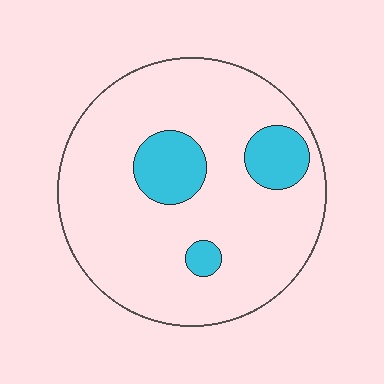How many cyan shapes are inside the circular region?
3.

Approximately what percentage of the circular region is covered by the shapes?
Approximately 15%.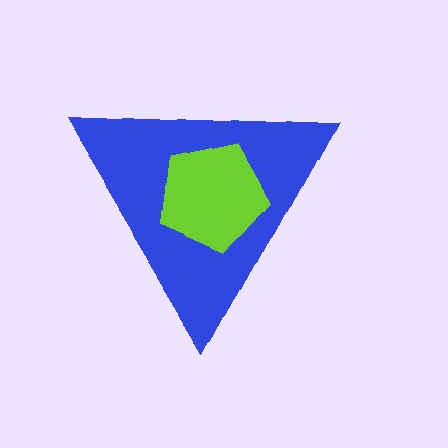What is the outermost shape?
The blue triangle.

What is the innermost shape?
The lime pentagon.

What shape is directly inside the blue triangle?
The lime pentagon.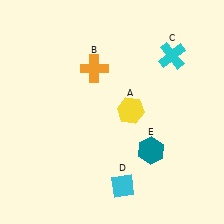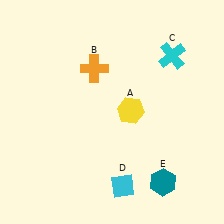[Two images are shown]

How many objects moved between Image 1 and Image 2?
1 object moved between the two images.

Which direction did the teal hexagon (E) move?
The teal hexagon (E) moved down.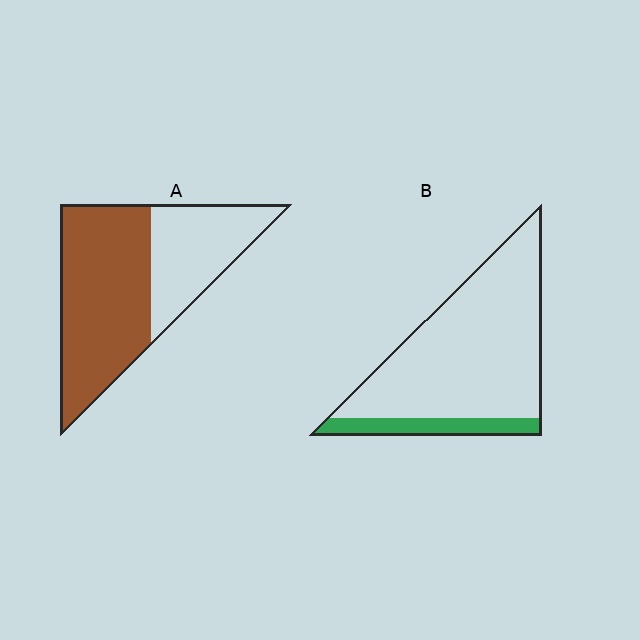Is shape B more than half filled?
No.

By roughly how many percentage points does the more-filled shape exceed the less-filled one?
By roughly 50 percentage points (A over B).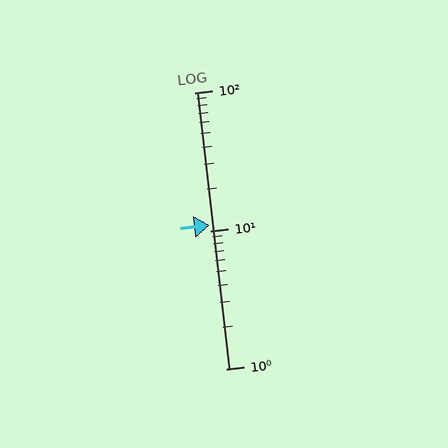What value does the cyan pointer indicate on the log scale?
The pointer indicates approximately 11.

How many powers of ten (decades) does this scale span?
The scale spans 2 decades, from 1 to 100.